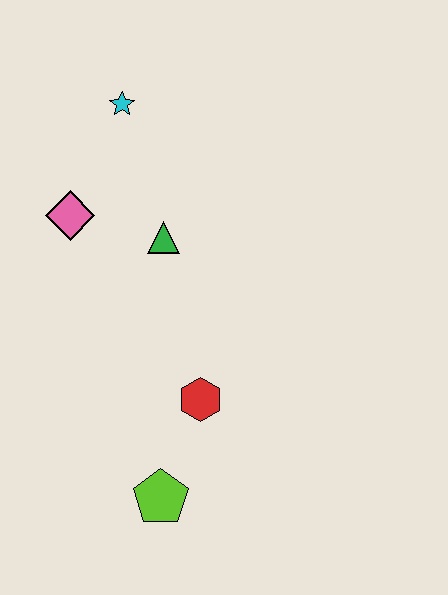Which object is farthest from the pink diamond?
The lime pentagon is farthest from the pink diamond.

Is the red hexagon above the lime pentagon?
Yes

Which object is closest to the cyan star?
The pink diamond is closest to the cyan star.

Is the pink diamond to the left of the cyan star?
Yes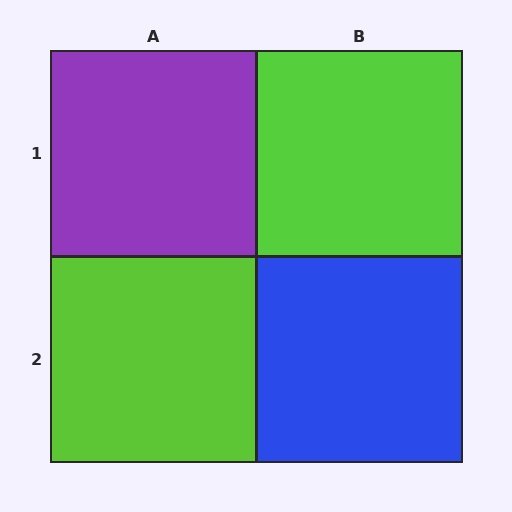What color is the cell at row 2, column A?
Lime.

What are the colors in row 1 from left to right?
Purple, lime.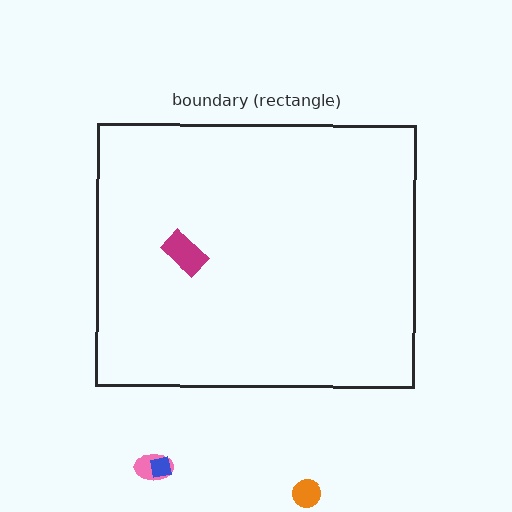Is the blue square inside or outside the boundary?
Outside.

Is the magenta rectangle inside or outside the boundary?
Inside.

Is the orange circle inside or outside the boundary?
Outside.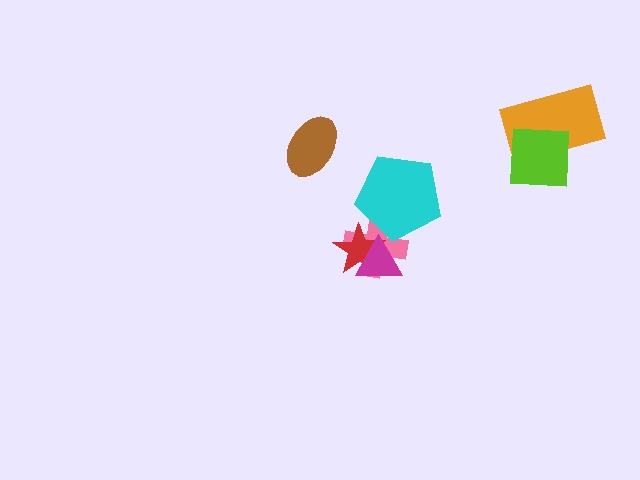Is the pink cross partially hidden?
Yes, it is partially covered by another shape.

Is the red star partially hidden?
Yes, it is partially covered by another shape.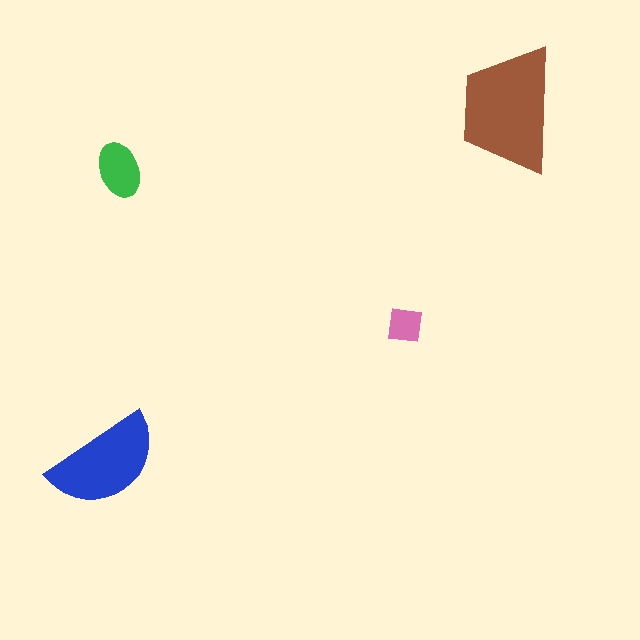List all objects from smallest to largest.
The pink square, the green ellipse, the blue semicircle, the brown trapezoid.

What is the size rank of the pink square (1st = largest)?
4th.